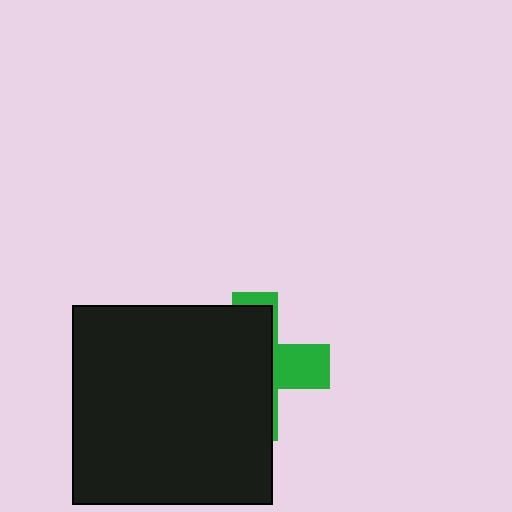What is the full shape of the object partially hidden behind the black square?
The partially hidden object is a green cross.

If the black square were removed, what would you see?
You would see the complete green cross.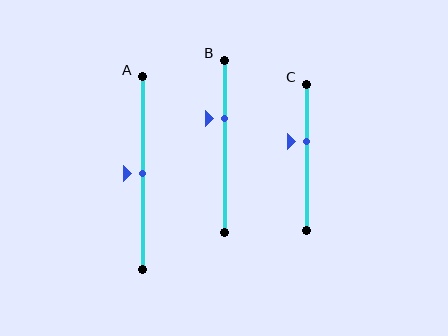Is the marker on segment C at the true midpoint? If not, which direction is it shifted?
No, the marker on segment C is shifted upward by about 11% of the segment length.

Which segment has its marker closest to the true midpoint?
Segment A has its marker closest to the true midpoint.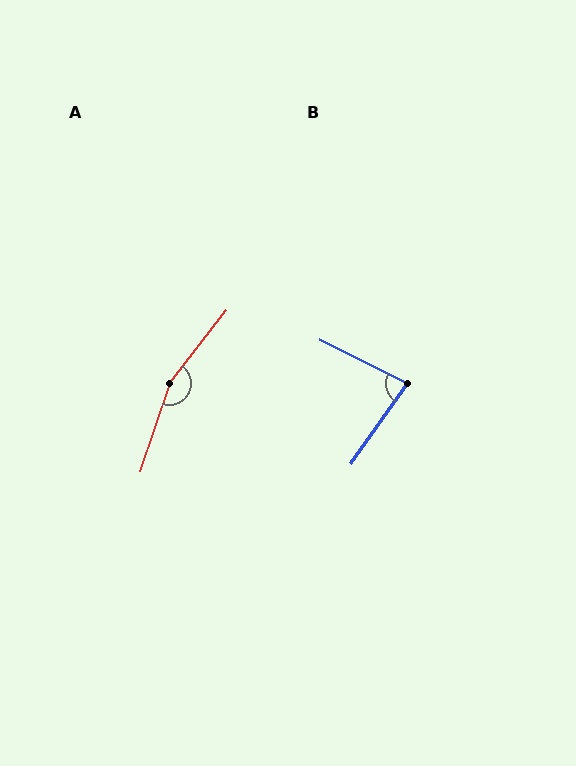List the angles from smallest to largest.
B (82°), A (161°).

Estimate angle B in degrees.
Approximately 82 degrees.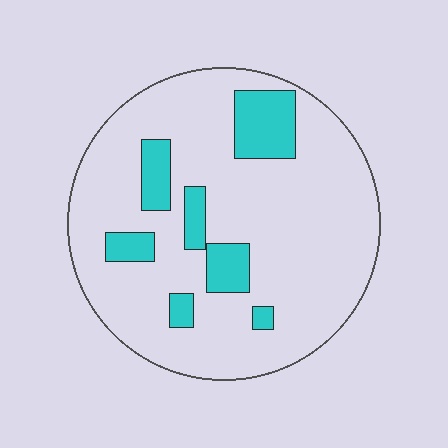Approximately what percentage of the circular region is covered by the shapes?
Approximately 15%.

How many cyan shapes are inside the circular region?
7.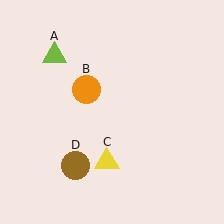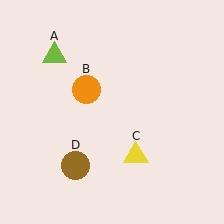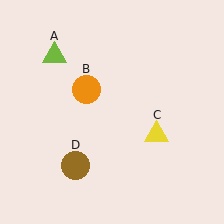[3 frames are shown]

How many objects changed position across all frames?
1 object changed position: yellow triangle (object C).